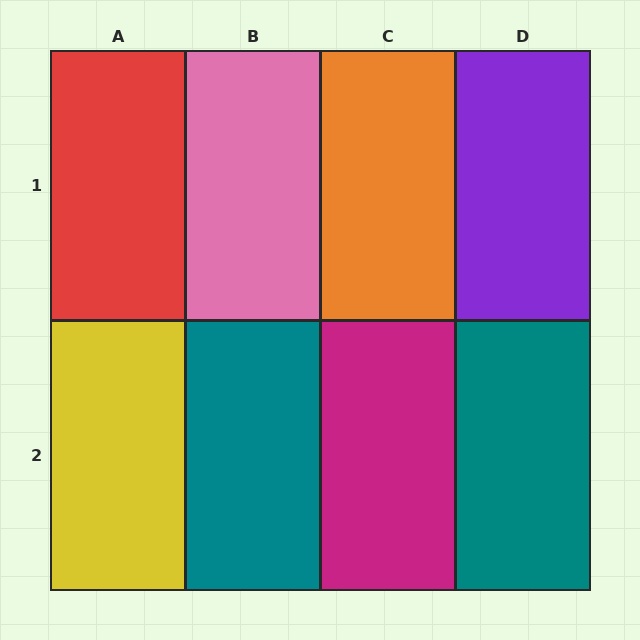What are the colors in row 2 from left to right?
Yellow, teal, magenta, teal.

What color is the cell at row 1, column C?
Orange.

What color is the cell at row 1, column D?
Purple.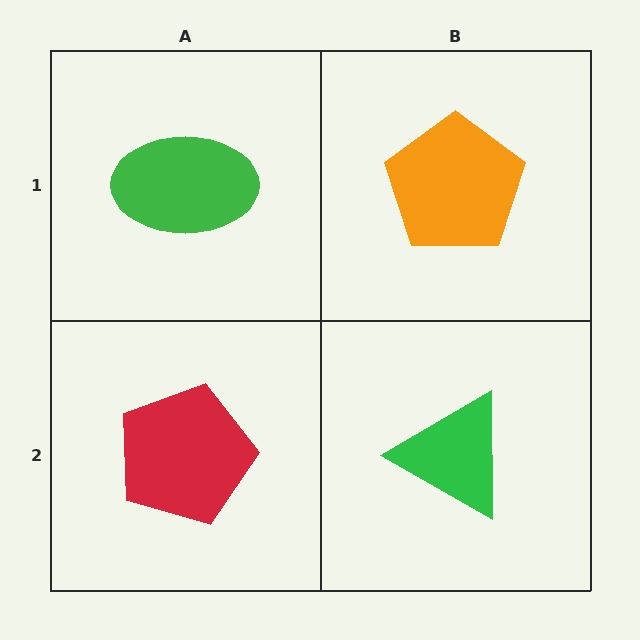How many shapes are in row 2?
2 shapes.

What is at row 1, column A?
A green ellipse.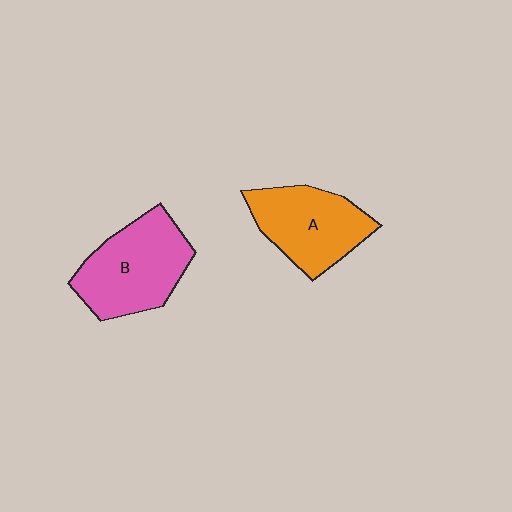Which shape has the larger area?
Shape B (pink).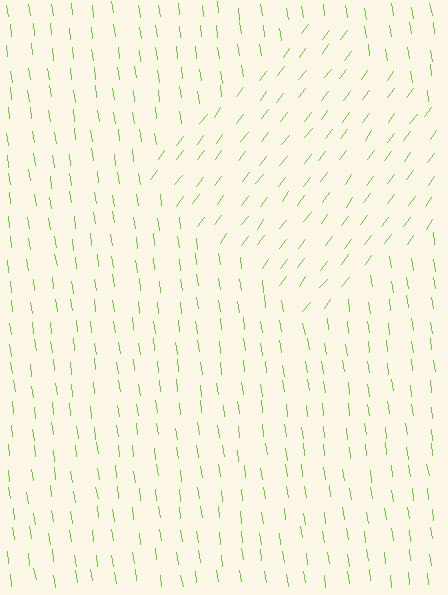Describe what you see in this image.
The image is filled with small lime line segments. A diamond region in the image has lines oriented differently from the surrounding lines, creating a visible texture boundary.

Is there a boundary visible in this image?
Yes, there is a texture boundary formed by a change in line orientation.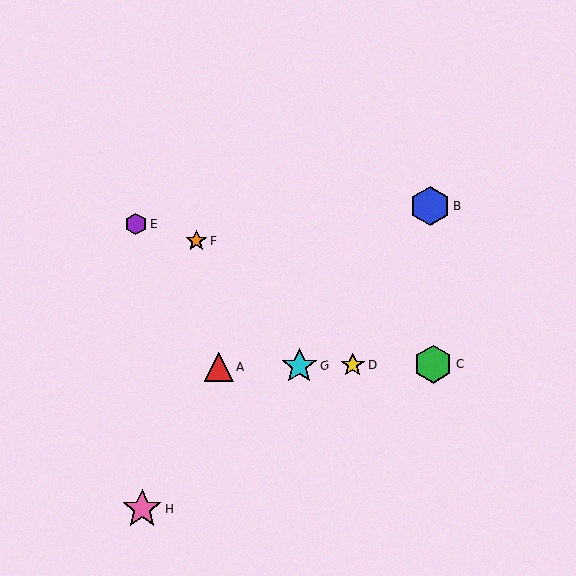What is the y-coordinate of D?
Object D is at y≈365.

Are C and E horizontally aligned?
No, C is at y≈364 and E is at y≈224.